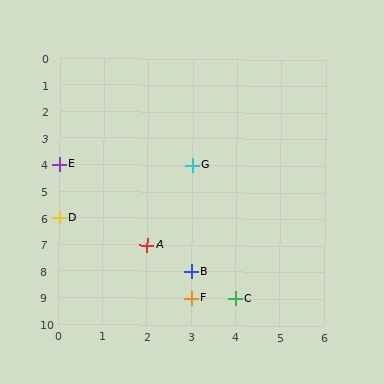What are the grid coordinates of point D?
Point D is at grid coordinates (0, 6).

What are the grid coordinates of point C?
Point C is at grid coordinates (4, 9).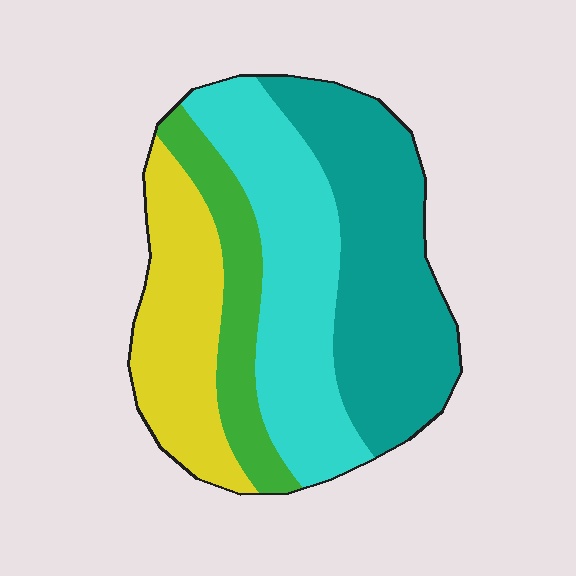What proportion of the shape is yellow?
Yellow covers 22% of the shape.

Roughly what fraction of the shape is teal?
Teal covers around 35% of the shape.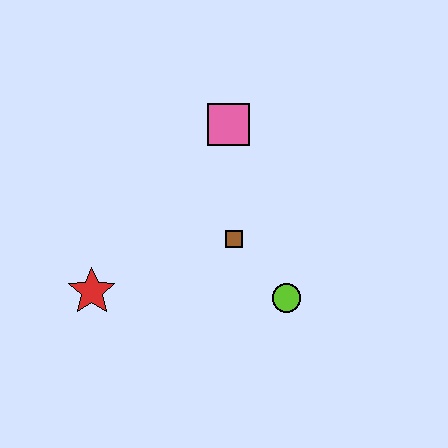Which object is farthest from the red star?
The pink square is farthest from the red star.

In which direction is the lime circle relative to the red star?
The lime circle is to the right of the red star.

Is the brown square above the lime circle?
Yes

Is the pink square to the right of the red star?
Yes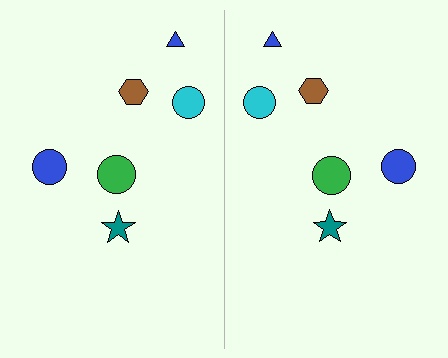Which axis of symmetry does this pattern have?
The pattern has a vertical axis of symmetry running through the center of the image.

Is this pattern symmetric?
Yes, this pattern has bilateral (reflection) symmetry.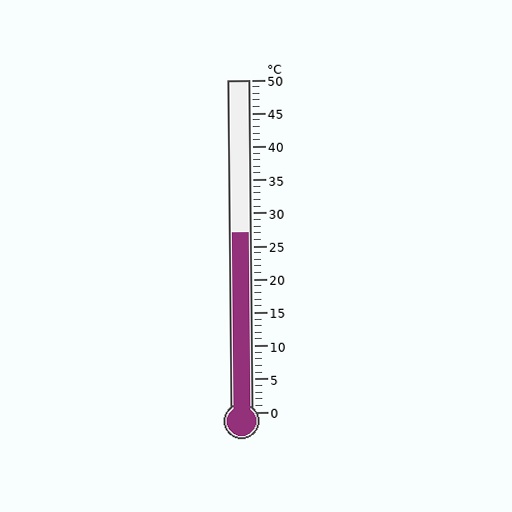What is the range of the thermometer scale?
The thermometer scale ranges from 0°C to 50°C.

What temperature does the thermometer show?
The thermometer shows approximately 27°C.